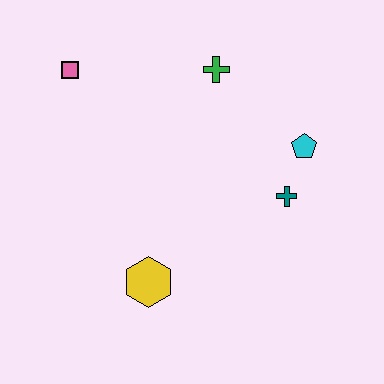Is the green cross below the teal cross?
No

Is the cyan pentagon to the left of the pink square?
No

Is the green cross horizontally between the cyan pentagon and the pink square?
Yes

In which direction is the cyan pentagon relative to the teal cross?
The cyan pentagon is above the teal cross.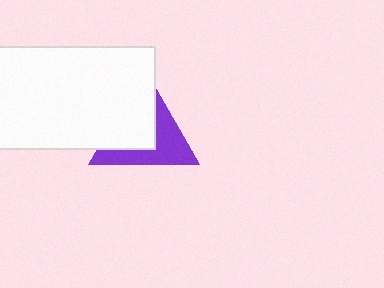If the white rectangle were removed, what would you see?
You would see the complete purple triangle.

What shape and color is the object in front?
The object in front is a white rectangle.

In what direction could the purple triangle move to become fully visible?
The purple triangle could move toward the lower-right. That would shift it out from behind the white rectangle entirely.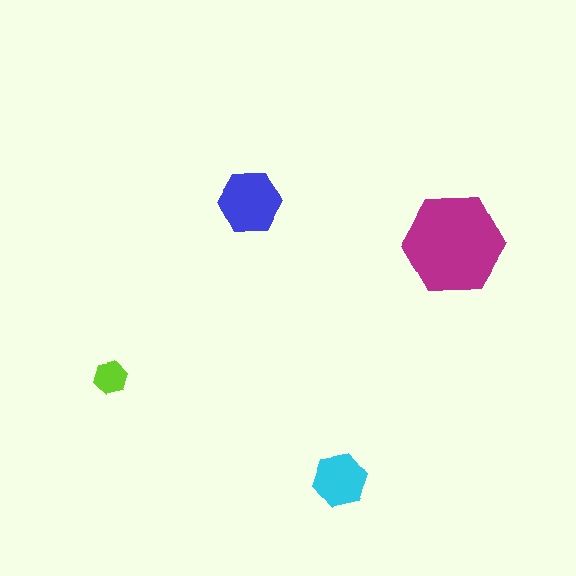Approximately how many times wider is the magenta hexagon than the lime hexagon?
About 3 times wider.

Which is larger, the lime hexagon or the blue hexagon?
The blue one.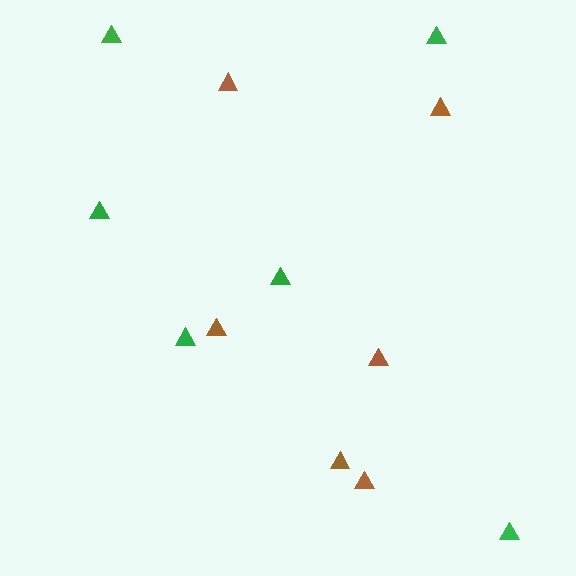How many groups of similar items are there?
There are 2 groups: one group of brown triangles (6) and one group of green triangles (6).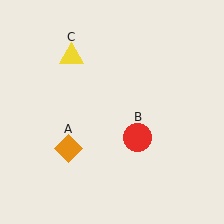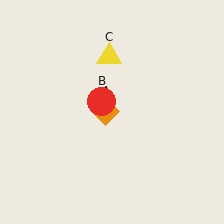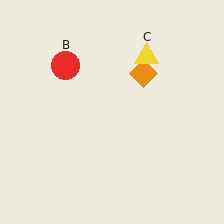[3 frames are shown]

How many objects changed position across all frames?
3 objects changed position: orange diamond (object A), red circle (object B), yellow triangle (object C).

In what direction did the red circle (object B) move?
The red circle (object B) moved up and to the left.